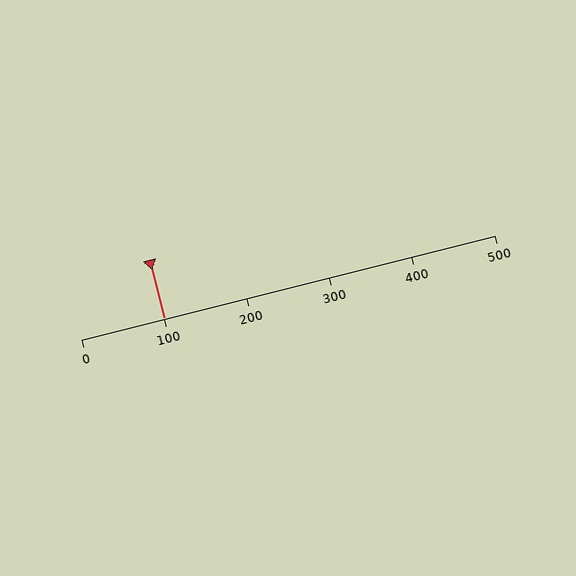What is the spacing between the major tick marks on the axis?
The major ticks are spaced 100 apart.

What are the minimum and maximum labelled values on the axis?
The axis runs from 0 to 500.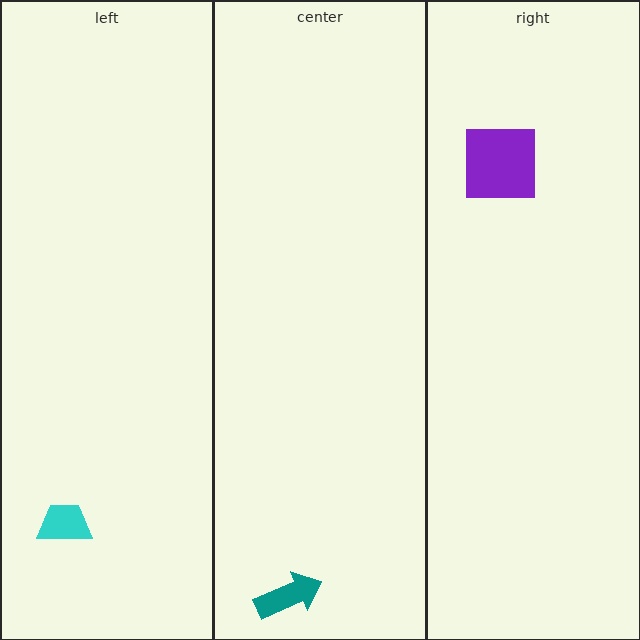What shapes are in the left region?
The cyan trapezoid.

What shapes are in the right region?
The purple square.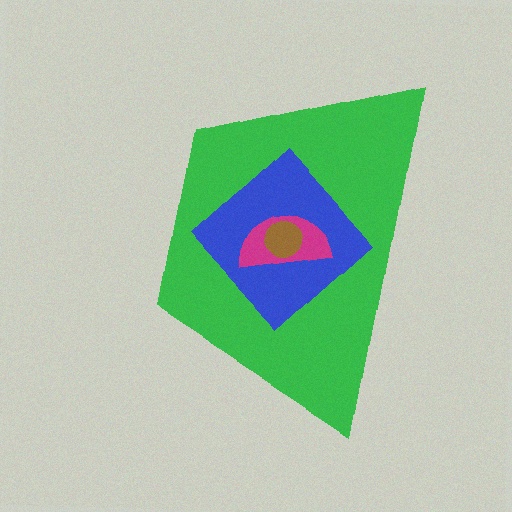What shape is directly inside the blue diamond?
The magenta semicircle.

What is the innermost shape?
The brown circle.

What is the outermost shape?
The green trapezoid.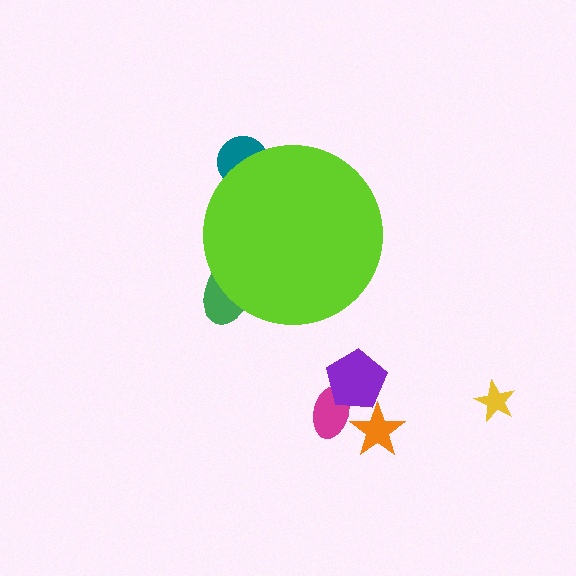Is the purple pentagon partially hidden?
No, the purple pentagon is fully visible.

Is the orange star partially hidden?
No, the orange star is fully visible.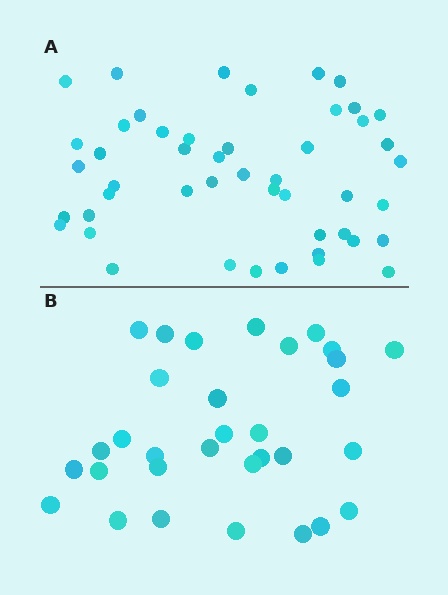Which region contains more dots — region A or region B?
Region A (the top region) has more dots.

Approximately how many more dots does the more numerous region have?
Region A has approximately 15 more dots than region B.